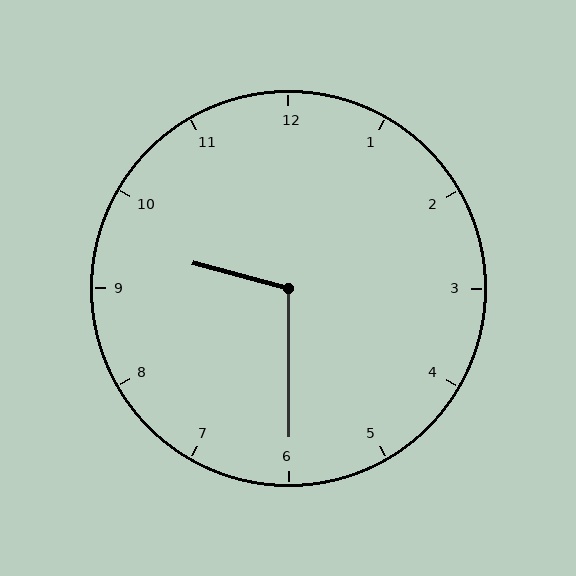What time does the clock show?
9:30.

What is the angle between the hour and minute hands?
Approximately 105 degrees.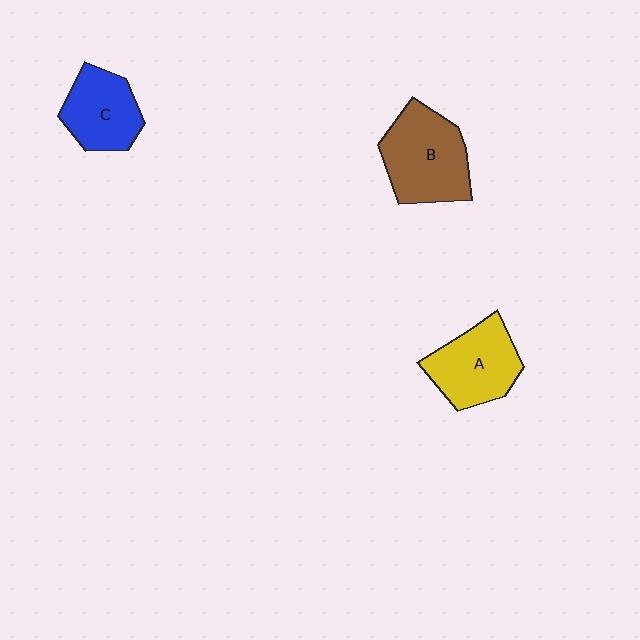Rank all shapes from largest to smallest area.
From largest to smallest: B (brown), A (yellow), C (blue).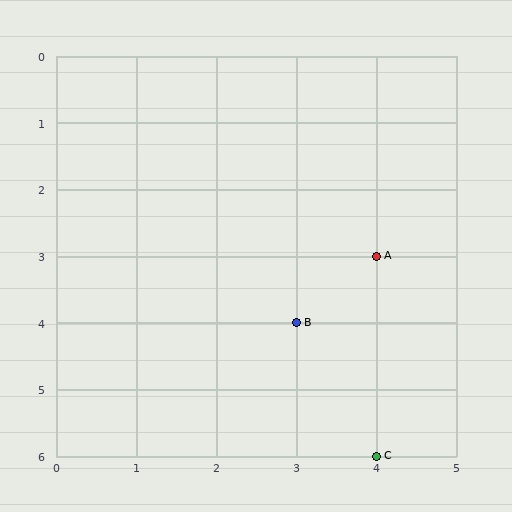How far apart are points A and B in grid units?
Points A and B are 1 column and 1 row apart (about 1.4 grid units diagonally).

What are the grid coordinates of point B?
Point B is at grid coordinates (3, 4).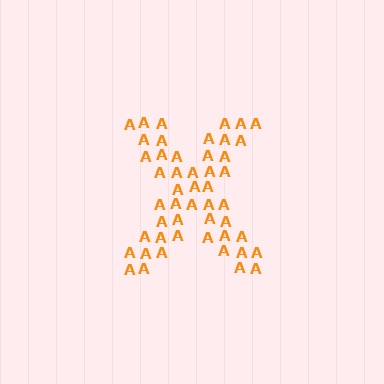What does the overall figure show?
The overall figure shows the letter X.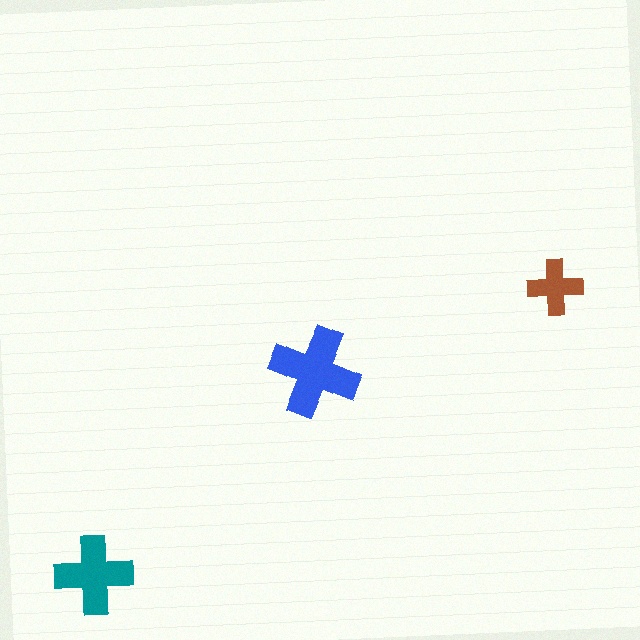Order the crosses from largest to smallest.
the blue one, the teal one, the brown one.